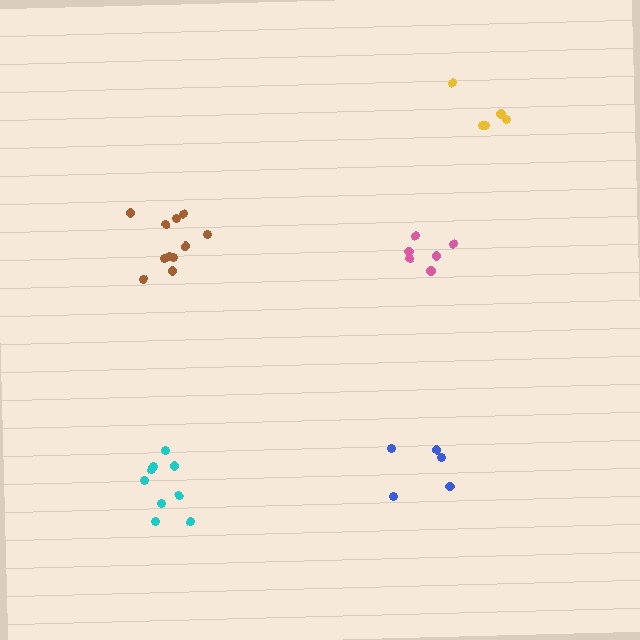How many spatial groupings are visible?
There are 5 spatial groupings.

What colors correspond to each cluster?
The clusters are colored: cyan, brown, pink, yellow, blue.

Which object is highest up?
The yellow cluster is topmost.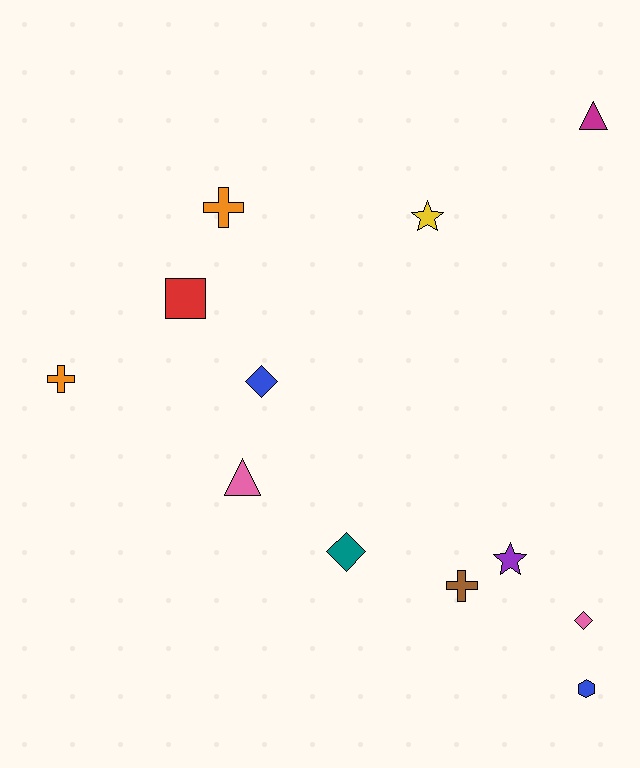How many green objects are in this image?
There are no green objects.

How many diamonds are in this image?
There are 3 diamonds.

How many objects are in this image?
There are 12 objects.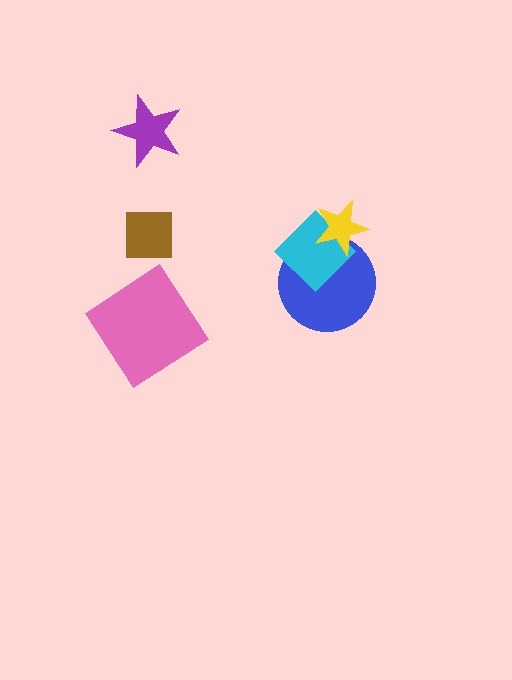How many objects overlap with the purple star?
0 objects overlap with the purple star.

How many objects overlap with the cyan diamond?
2 objects overlap with the cyan diamond.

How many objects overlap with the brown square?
0 objects overlap with the brown square.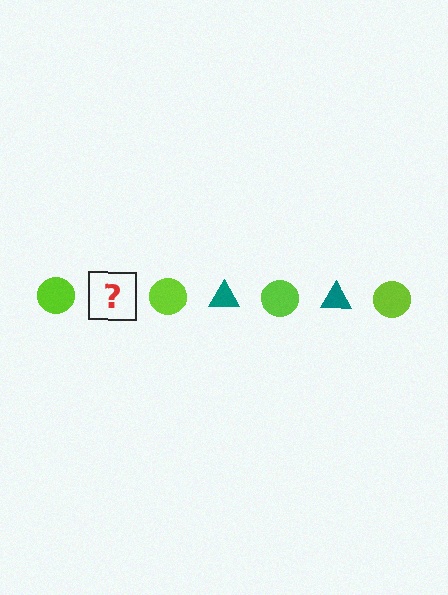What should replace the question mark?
The question mark should be replaced with a teal triangle.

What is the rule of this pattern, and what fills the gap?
The rule is that the pattern alternates between lime circle and teal triangle. The gap should be filled with a teal triangle.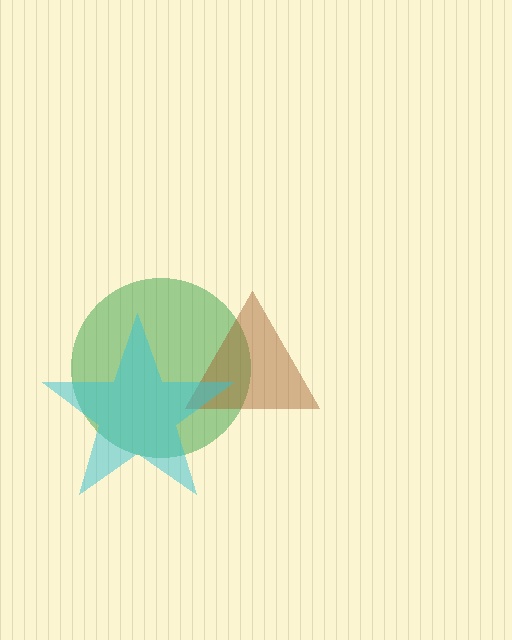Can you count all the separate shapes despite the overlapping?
Yes, there are 3 separate shapes.